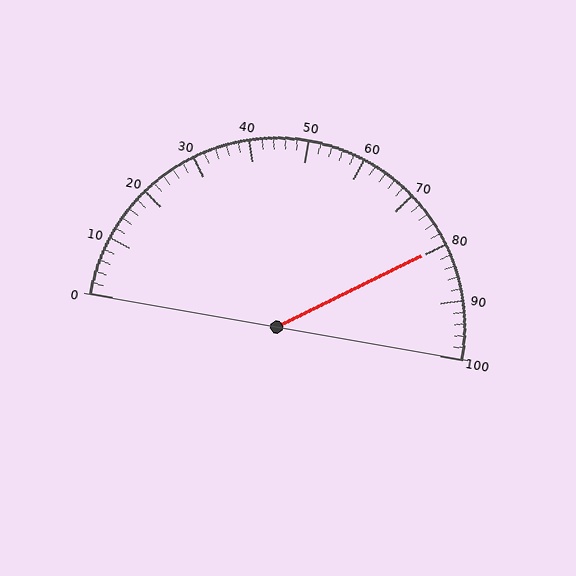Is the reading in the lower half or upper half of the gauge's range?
The reading is in the upper half of the range (0 to 100).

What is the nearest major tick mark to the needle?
The nearest major tick mark is 80.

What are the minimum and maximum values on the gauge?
The gauge ranges from 0 to 100.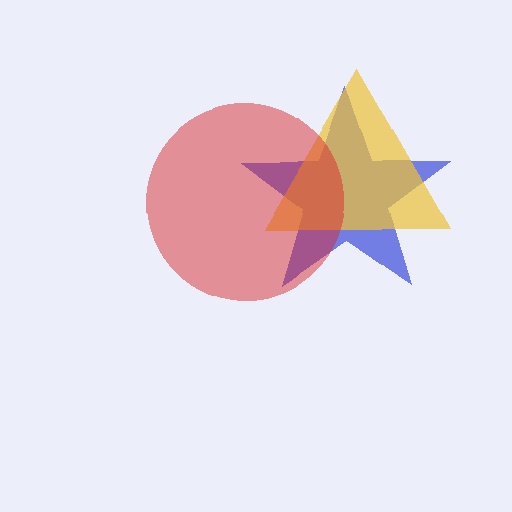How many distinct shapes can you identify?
There are 3 distinct shapes: a blue star, a yellow triangle, a red circle.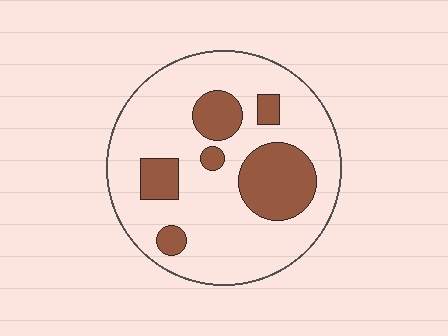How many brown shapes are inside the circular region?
6.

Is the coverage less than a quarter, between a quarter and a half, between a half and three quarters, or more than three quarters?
Less than a quarter.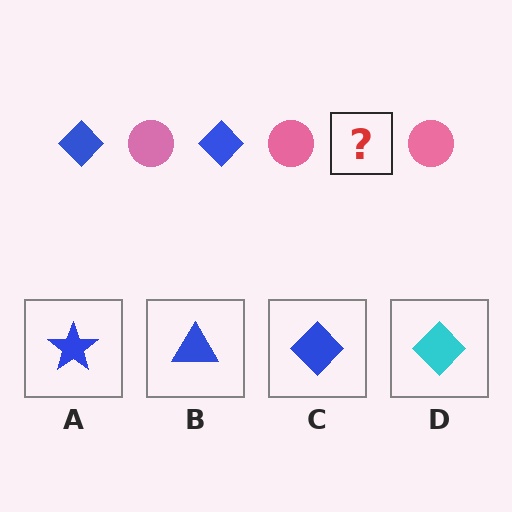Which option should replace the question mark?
Option C.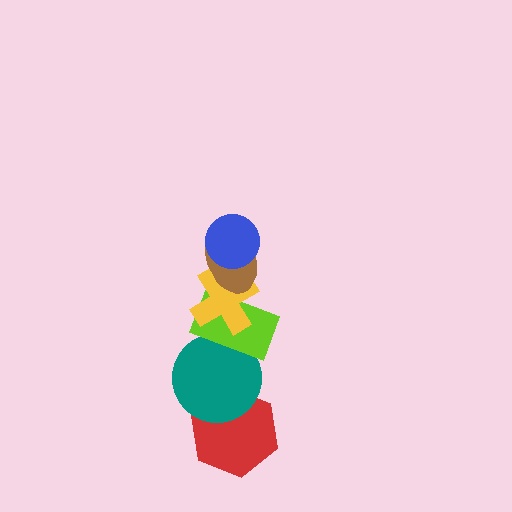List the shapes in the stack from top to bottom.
From top to bottom: the blue circle, the brown ellipse, the yellow cross, the lime rectangle, the teal circle, the red hexagon.